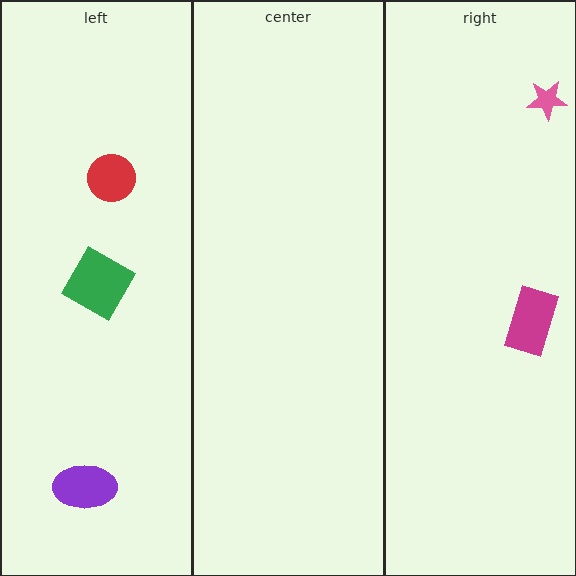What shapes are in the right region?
The pink star, the magenta rectangle.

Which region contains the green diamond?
The left region.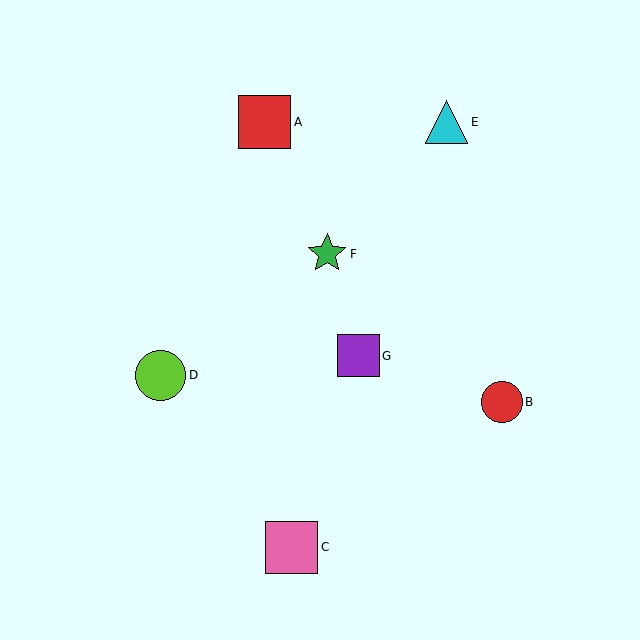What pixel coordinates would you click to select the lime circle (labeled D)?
Click at (161, 375) to select the lime circle D.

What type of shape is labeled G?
Shape G is a purple square.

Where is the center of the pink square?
The center of the pink square is at (292, 547).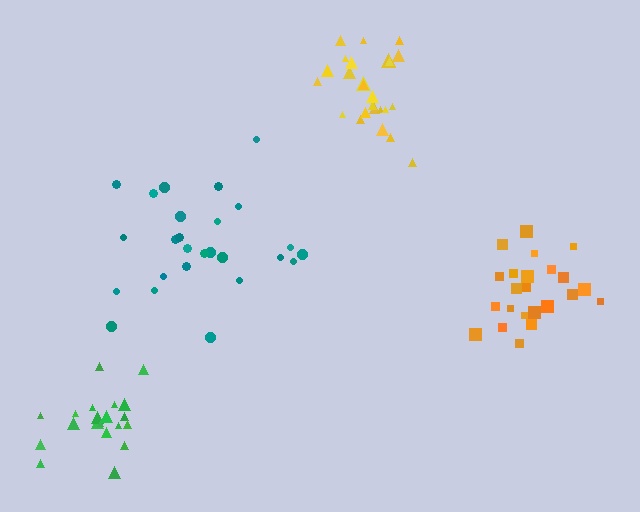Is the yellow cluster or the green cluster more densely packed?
Yellow.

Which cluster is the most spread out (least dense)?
Teal.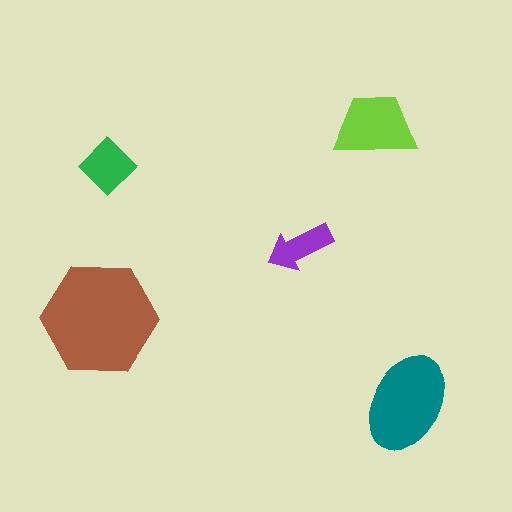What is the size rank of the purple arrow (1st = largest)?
5th.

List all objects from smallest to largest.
The purple arrow, the green diamond, the lime trapezoid, the teal ellipse, the brown hexagon.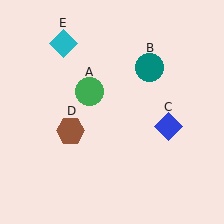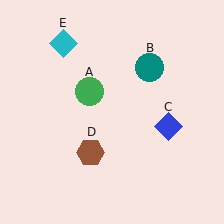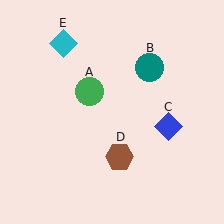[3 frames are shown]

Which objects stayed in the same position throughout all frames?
Green circle (object A) and teal circle (object B) and blue diamond (object C) and cyan diamond (object E) remained stationary.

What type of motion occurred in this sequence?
The brown hexagon (object D) rotated counterclockwise around the center of the scene.